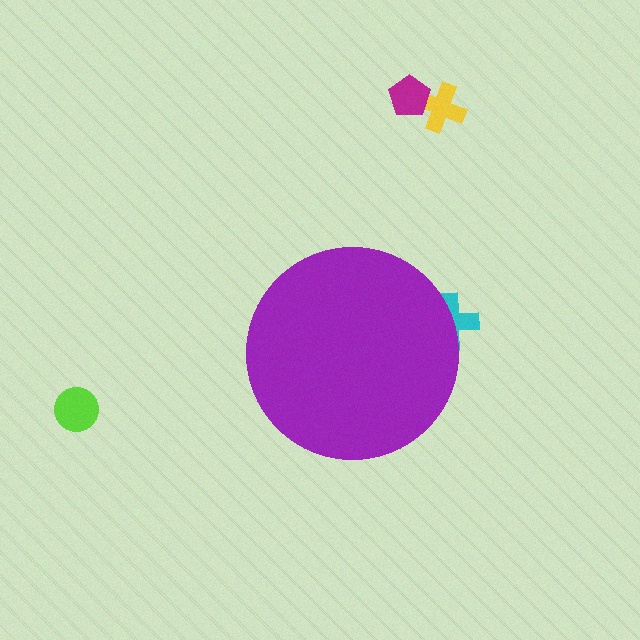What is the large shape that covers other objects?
A purple circle.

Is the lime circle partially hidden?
No, the lime circle is fully visible.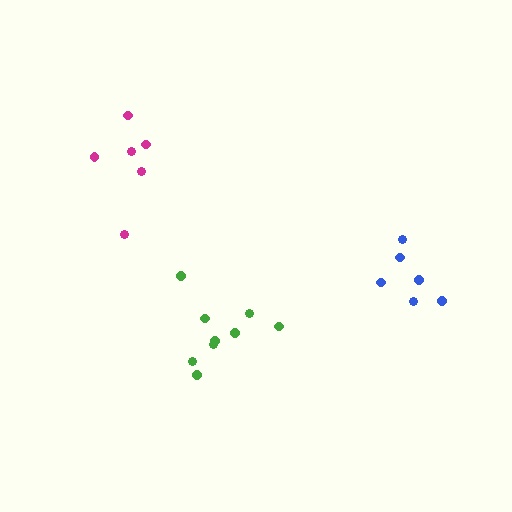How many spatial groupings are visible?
There are 3 spatial groupings.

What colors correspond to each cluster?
The clusters are colored: blue, magenta, green.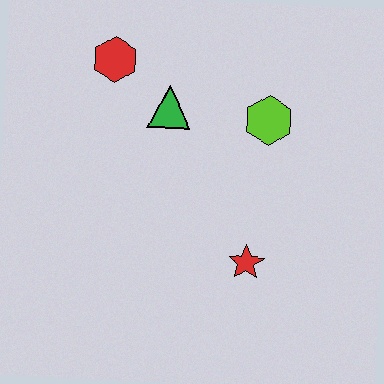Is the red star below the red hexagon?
Yes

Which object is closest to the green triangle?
The red hexagon is closest to the green triangle.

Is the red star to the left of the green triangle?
No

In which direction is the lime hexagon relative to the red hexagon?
The lime hexagon is to the right of the red hexagon.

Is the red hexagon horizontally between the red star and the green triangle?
No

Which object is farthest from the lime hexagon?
The red hexagon is farthest from the lime hexagon.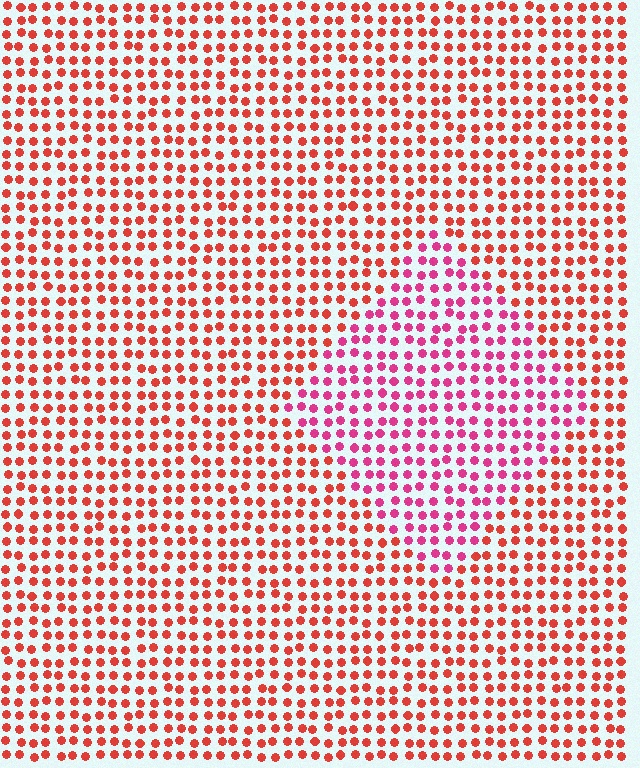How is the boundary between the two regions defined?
The boundary is defined purely by a slight shift in hue (about 34 degrees). Spacing, size, and orientation are identical on both sides.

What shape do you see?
I see a diamond.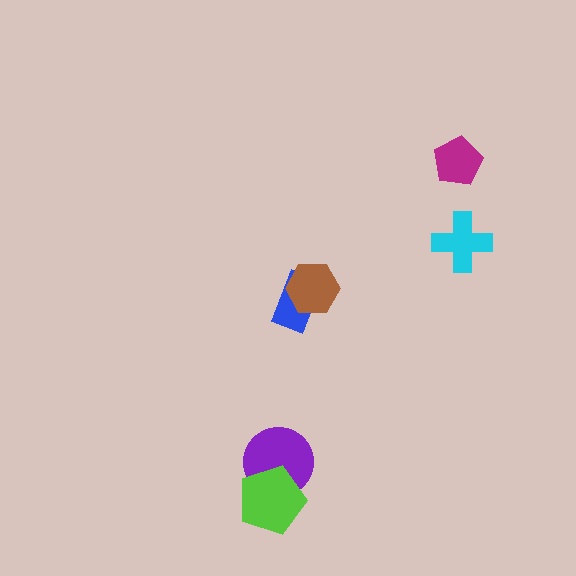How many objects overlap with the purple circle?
1 object overlaps with the purple circle.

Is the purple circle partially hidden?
Yes, it is partially covered by another shape.